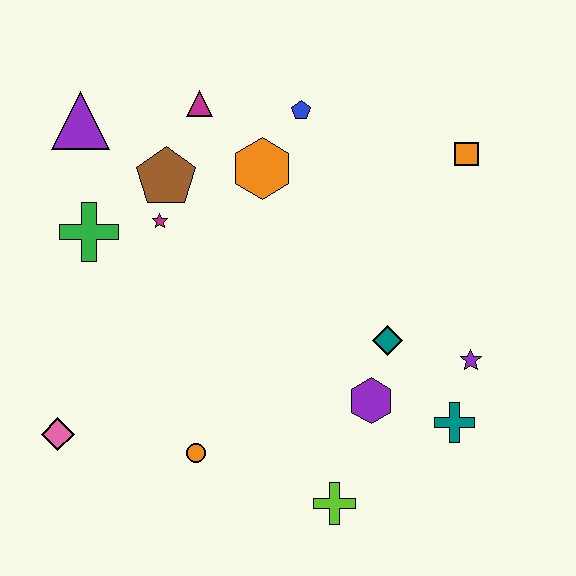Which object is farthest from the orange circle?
The orange square is farthest from the orange circle.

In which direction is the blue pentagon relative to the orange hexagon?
The blue pentagon is above the orange hexagon.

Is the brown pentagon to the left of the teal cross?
Yes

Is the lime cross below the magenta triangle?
Yes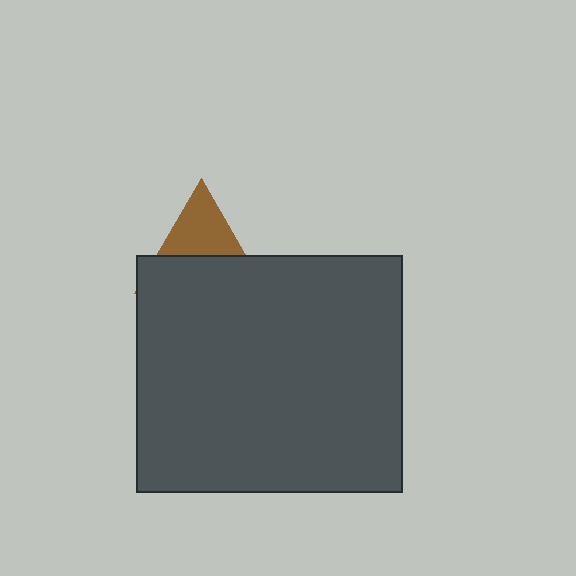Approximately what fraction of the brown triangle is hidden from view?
Roughly 55% of the brown triangle is hidden behind the dark gray rectangle.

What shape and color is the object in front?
The object in front is a dark gray rectangle.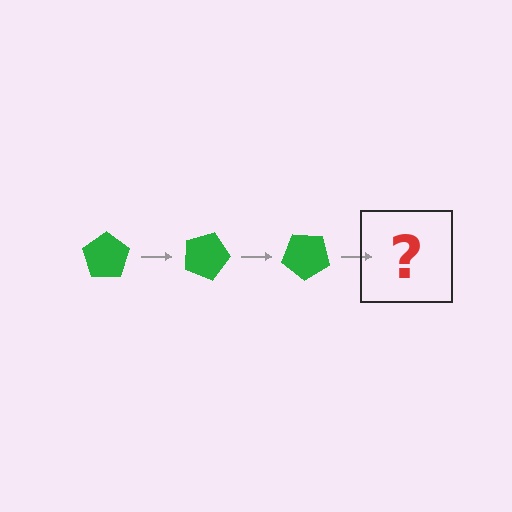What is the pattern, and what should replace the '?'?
The pattern is that the pentagon rotates 20 degrees each step. The '?' should be a green pentagon rotated 60 degrees.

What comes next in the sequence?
The next element should be a green pentagon rotated 60 degrees.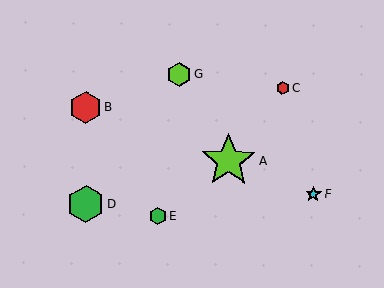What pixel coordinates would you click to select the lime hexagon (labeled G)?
Click at (179, 74) to select the lime hexagon G.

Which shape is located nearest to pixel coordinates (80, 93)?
The red hexagon (labeled B) at (86, 107) is nearest to that location.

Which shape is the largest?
The lime star (labeled A) is the largest.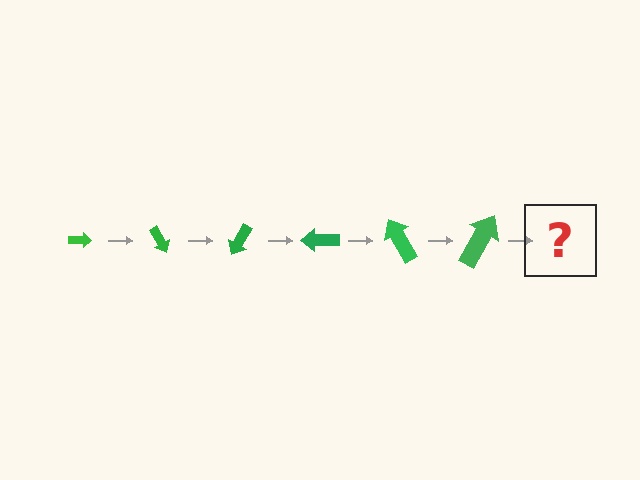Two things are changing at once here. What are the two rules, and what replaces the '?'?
The two rules are that the arrow grows larger each step and it rotates 60 degrees each step. The '?' should be an arrow, larger than the previous one and rotated 360 degrees from the start.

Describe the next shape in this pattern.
It should be an arrow, larger than the previous one and rotated 360 degrees from the start.